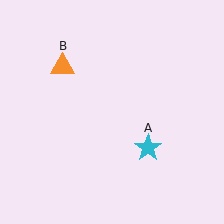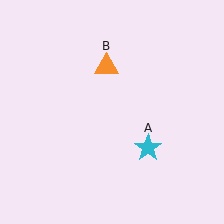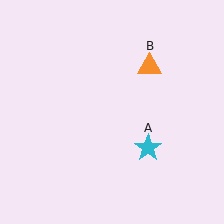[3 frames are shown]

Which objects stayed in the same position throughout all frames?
Cyan star (object A) remained stationary.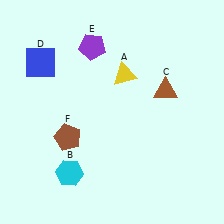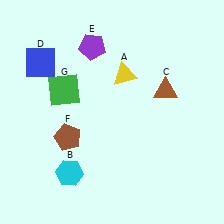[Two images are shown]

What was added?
A green square (G) was added in Image 2.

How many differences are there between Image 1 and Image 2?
There is 1 difference between the two images.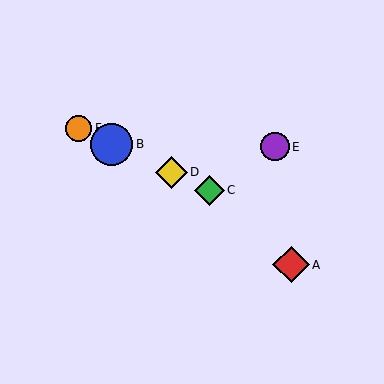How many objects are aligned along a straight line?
4 objects (B, C, D, F) are aligned along a straight line.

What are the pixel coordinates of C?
Object C is at (209, 190).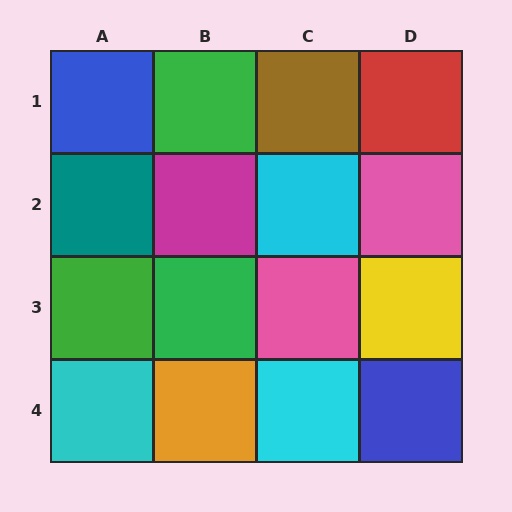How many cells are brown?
1 cell is brown.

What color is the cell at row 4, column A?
Cyan.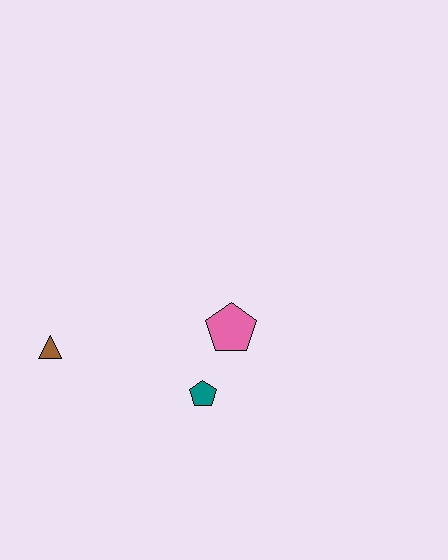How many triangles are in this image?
There is 1 triangle.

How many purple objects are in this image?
There are no purple objects.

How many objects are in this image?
There are 3 objects.